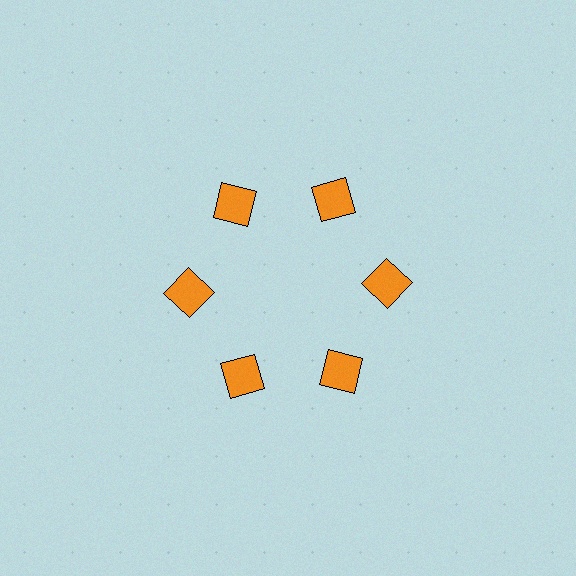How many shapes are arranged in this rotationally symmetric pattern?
There are 6 shapes, arranged in 6 groups of 1.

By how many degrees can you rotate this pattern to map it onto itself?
The pattern maps onto itself every 60 degrees of rotation.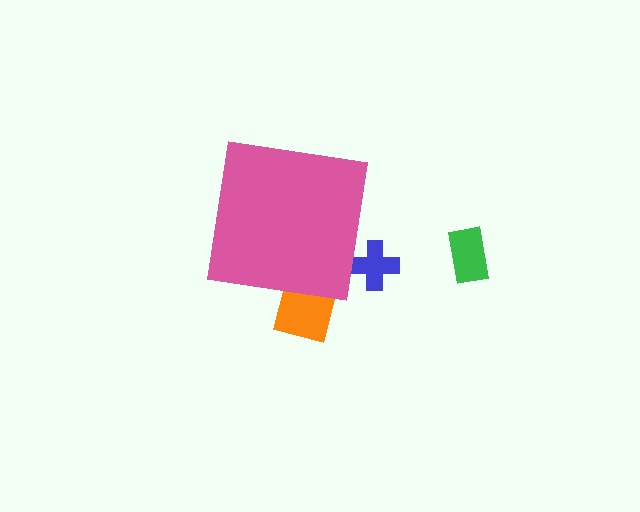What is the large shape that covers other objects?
A pink square.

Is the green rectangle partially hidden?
No, the green rectangle is fully visible.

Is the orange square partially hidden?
Yes, the orange square is partially hidden behind the pink square.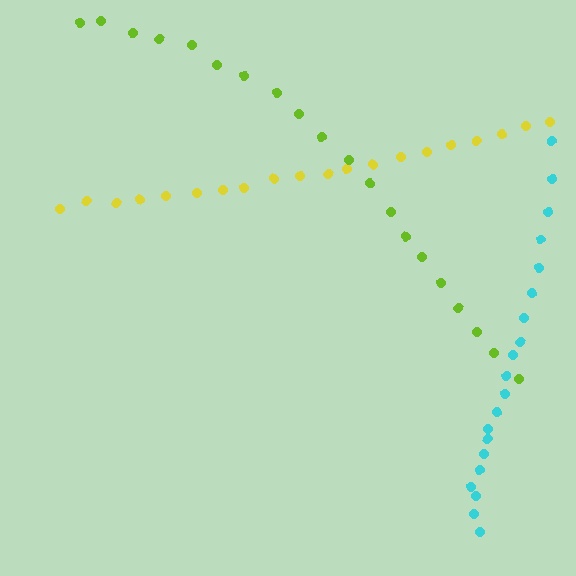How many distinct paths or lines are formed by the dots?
There are 3 distinct paths.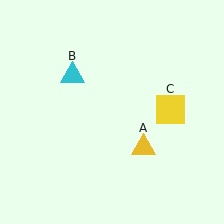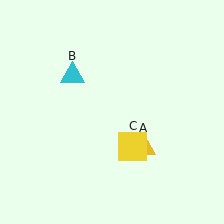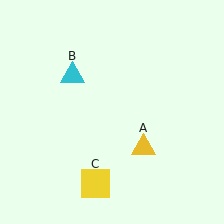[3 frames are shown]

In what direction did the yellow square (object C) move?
The yellow square (object C) moved down and to the left.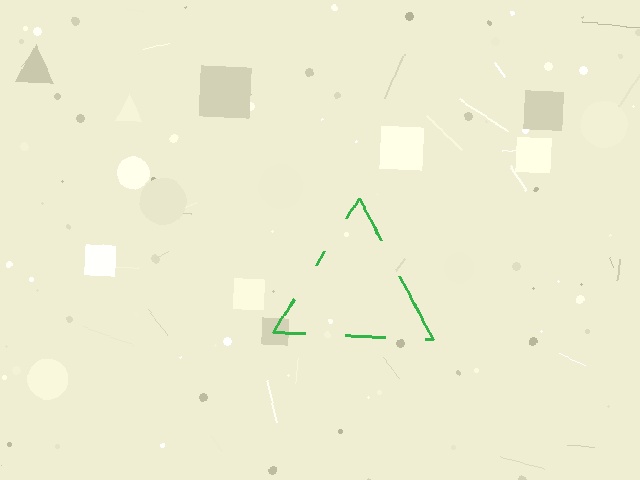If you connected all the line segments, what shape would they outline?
They would outline a triangle.